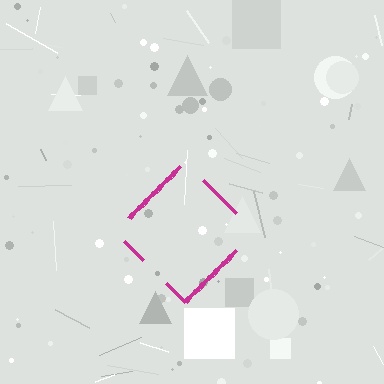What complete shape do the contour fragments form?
The contour fragments form a diamond.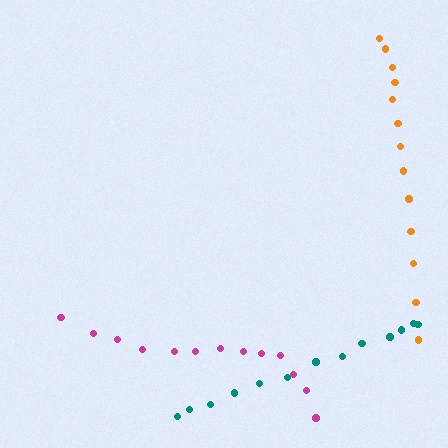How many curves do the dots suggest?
There are 3 distinct paths.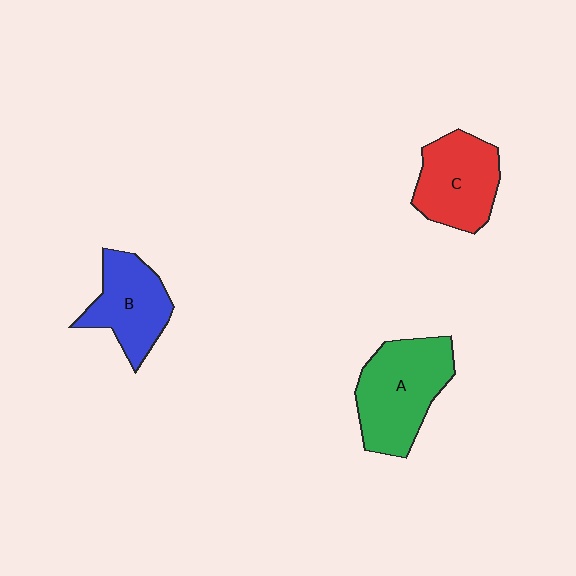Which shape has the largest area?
Shape A (green).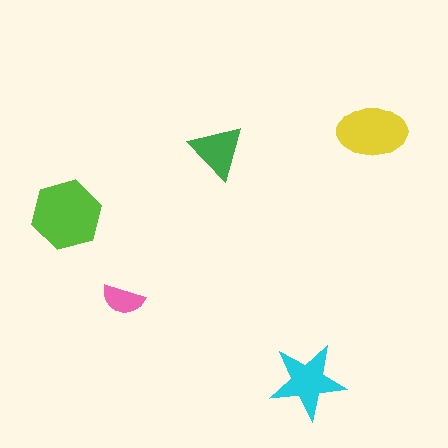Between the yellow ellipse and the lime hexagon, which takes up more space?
The lime hexagon.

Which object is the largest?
The lime hexagon.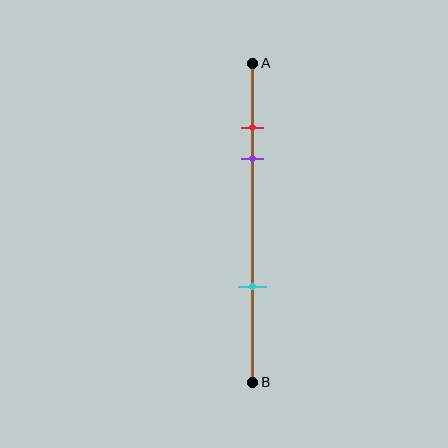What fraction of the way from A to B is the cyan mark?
The cyan mark is approximately 70% (0.7) of the way from A to B.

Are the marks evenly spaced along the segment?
No, the marks are not evenly spaced.